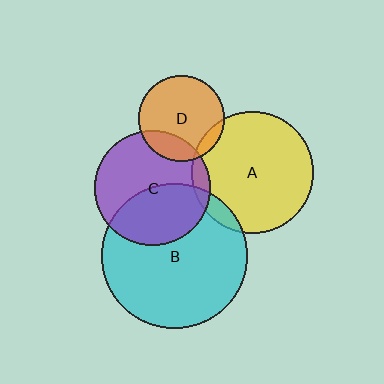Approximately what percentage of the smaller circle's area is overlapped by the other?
Approximately 20%.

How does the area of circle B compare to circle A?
Approximately 1.4 times.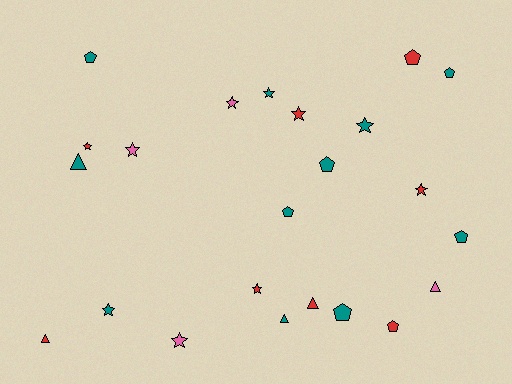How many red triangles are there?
There are 2 red triangles.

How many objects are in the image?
There are 23 objects.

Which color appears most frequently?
Teal, with 11 objects.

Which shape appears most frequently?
Star, with 10 objects.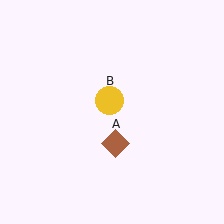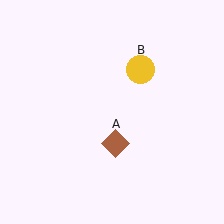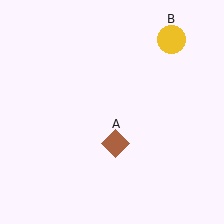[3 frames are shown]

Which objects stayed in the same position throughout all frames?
Brown diamond (object A) remained stationary.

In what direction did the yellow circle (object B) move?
The yellow circle (object B) moved up and to the right.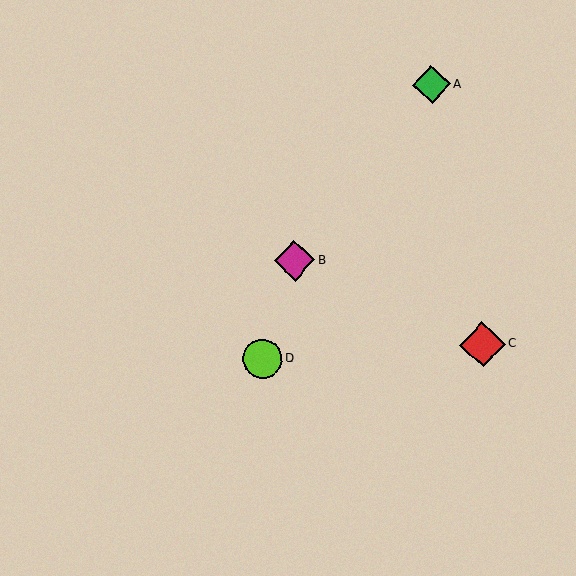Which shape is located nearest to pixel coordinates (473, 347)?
The red diamond (labeled C) at (482, 345) is nearest to that location.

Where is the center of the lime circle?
The center of the lime circle is at (262, 359).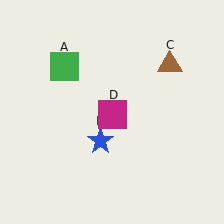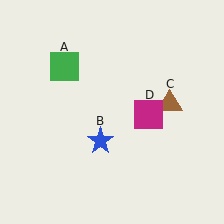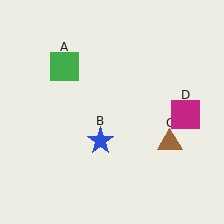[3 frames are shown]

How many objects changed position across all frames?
2 objects changed position: brown triangle (object C), magenta square (object D).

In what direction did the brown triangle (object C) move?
The brown triangle (object C) moved down.